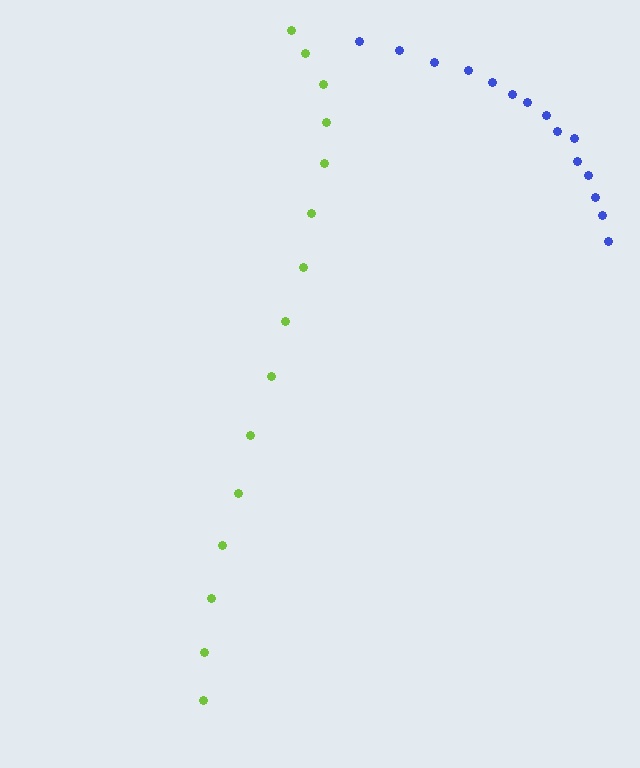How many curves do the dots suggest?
There are 2 distinct paths.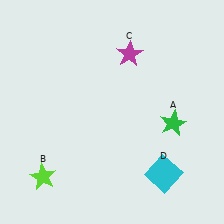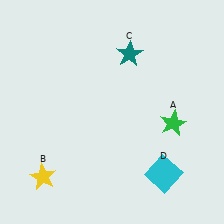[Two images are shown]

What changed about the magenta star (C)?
In Image 1, C is magenta. In Image 2, it changed to teal.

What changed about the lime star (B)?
In Image 1, B is lime. In Image 2, it changed to yellow.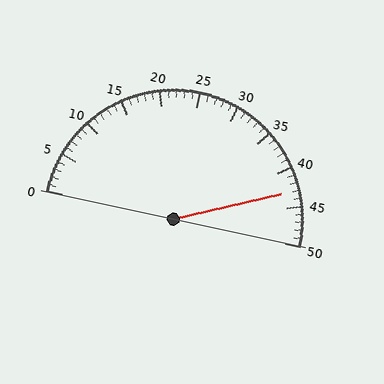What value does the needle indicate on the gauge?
The needle indicates approximately 43.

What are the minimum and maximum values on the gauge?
The gauge ranges from 0 to 50.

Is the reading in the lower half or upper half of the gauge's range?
The reading is in the upper half of the range (0 to 50).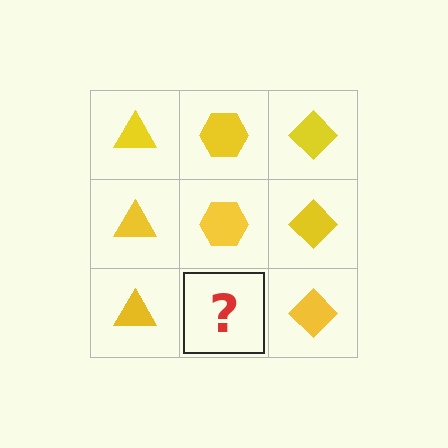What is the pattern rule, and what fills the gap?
The rule is that each column has a consistent shape. The gap should be filled with a yellow hexagon.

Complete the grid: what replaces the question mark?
The question mark should be replaced with a yellow hexagon.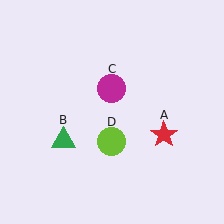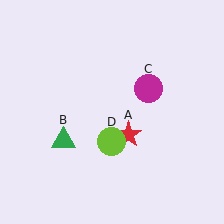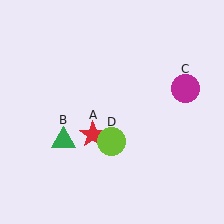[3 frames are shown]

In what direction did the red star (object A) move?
The red star (object A) moved left.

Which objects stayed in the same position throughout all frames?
Green triangle (object B) and lime circle (object D) remained stationary.